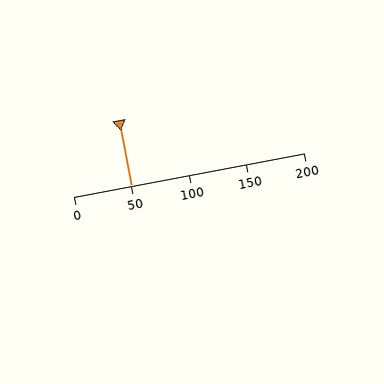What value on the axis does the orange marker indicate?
The marker indicates approximately 50.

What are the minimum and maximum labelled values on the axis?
The axis runs from 0 to 200.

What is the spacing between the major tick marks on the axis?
The major ticks are spaced 50 apart.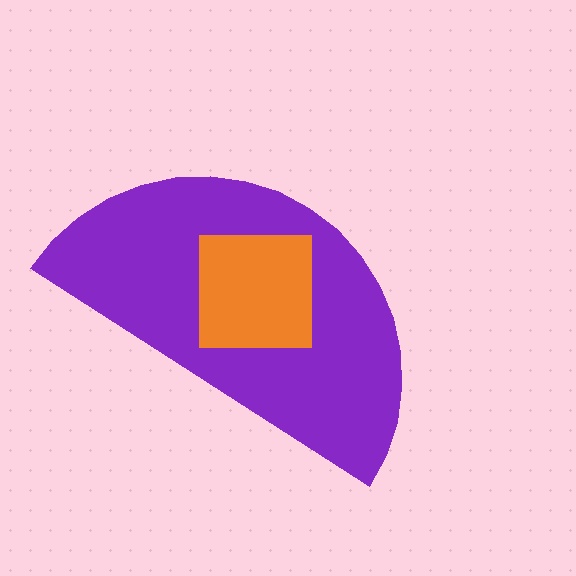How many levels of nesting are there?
2.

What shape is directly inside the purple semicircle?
The orange square.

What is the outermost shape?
The purple semicircle.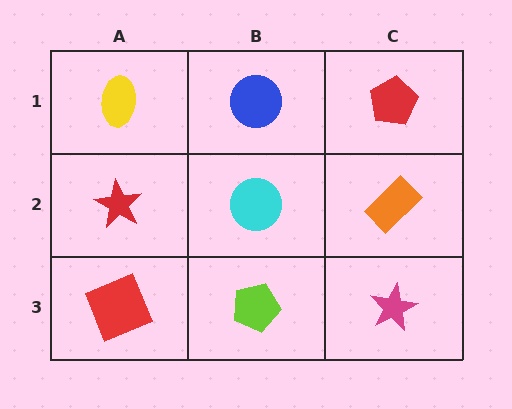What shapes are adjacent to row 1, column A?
A red star (row 2, column A), a blue circle (row 1, column B).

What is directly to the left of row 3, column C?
A lime pentagon.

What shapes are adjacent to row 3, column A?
A red star (row 2, column A), a lime pentagon (row 3, column B).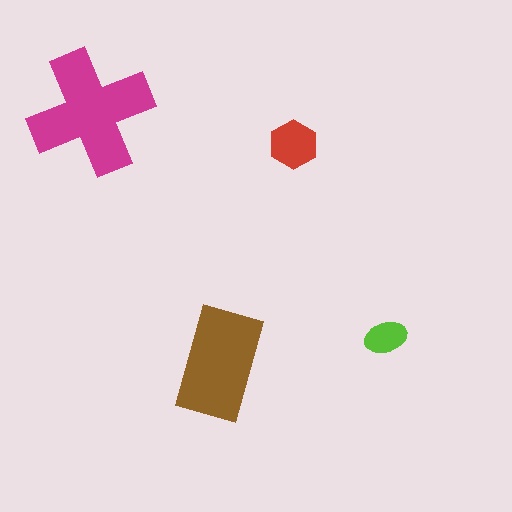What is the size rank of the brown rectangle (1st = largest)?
2nd.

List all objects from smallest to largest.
The lime ellipse, the red hexagon, the brown rectangle, the magenta cross.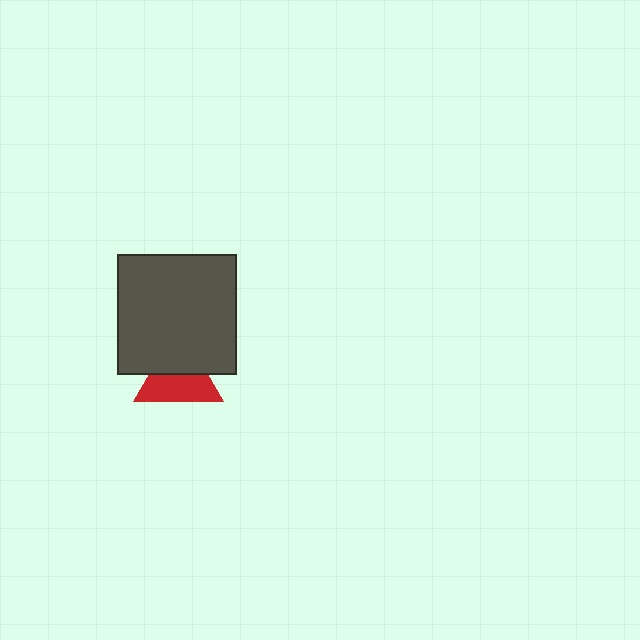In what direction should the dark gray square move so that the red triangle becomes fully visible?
The dark gray square should move up. That is the shortest direction to clear the overlap and leave the red triangle fully visible.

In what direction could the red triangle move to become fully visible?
The red triangle could move down. That would shift it out from behind the dark gray square entirely.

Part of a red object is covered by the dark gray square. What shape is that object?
It is a triangle.